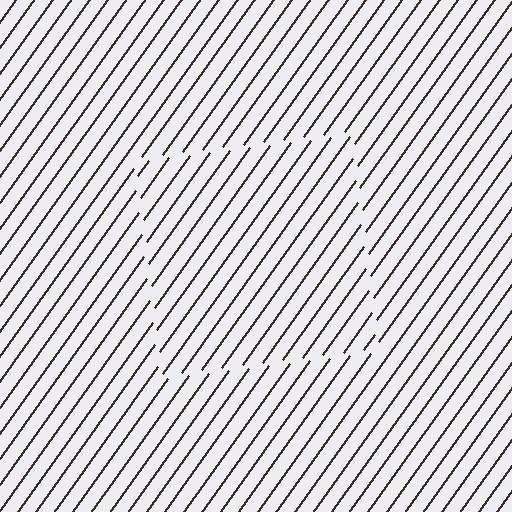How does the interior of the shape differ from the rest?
The interior of the shape contains the same grating, shifted by half a period — the contour is defined by the phase discontinuity where line-ends from the inner and outer gratings abut.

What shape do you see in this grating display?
An illusory square. The interior of the shape contains the same grating, shifted by half a period — the contour is defined by the phase discontinuity where line-ends from the inner and outer gratings abut.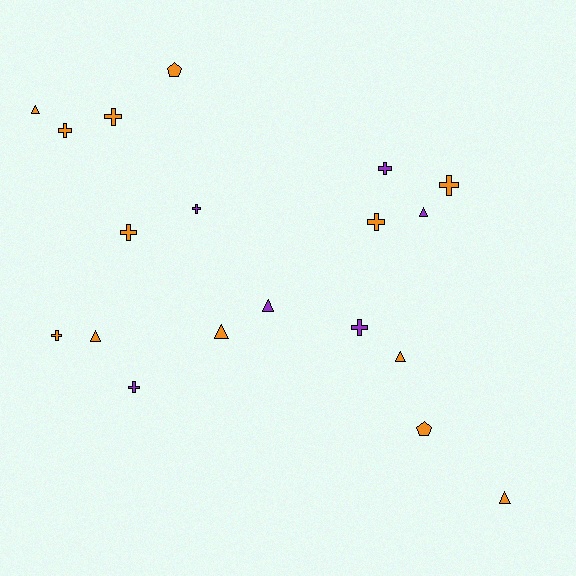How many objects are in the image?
There are 19 objects.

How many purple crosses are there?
There are 4 purple crosses.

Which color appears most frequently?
Orange, with 13 objects.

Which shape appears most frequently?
Cross, with 10 objects.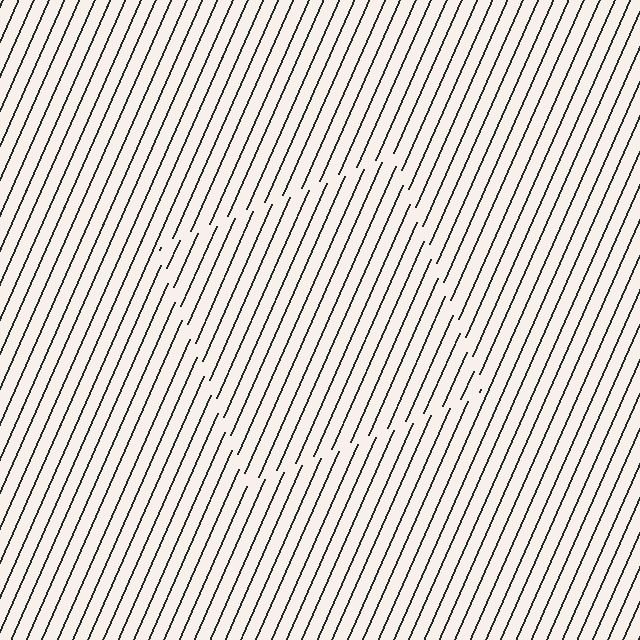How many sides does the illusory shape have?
4 sides — the line-ends trace a square.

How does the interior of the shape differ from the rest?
The interior of the shape contains the same grating, shifted by half a period — the contour is defined by the phase discontinuity where line-ends from the inner and outer gratings abut.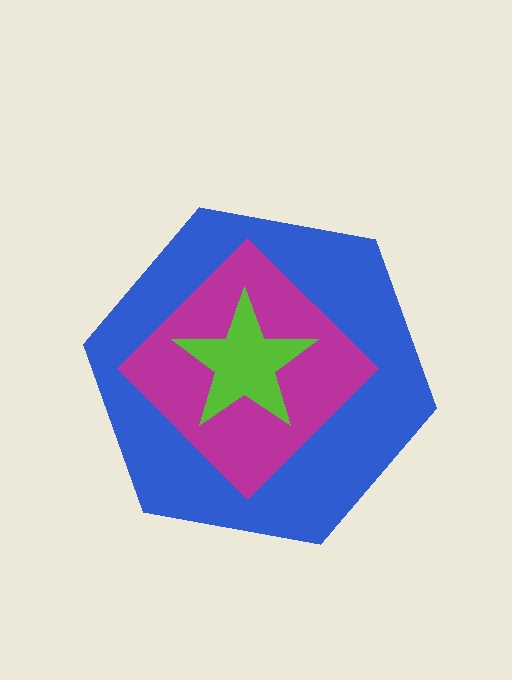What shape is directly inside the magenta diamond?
The lime star.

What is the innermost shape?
The lime star.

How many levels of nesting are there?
3.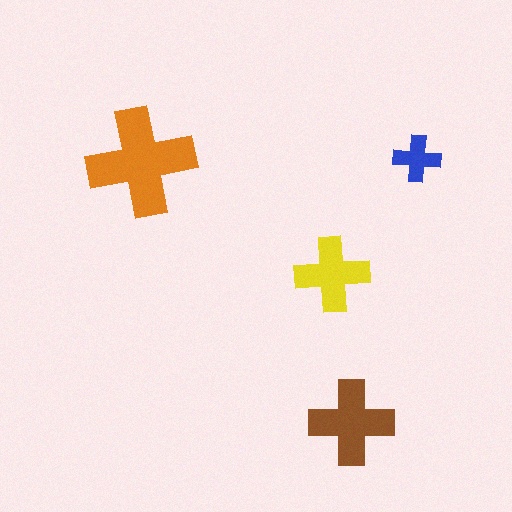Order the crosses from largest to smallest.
the orange one, the brown one, the yellow one, the blue one.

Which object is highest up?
The blue cross is topmost.